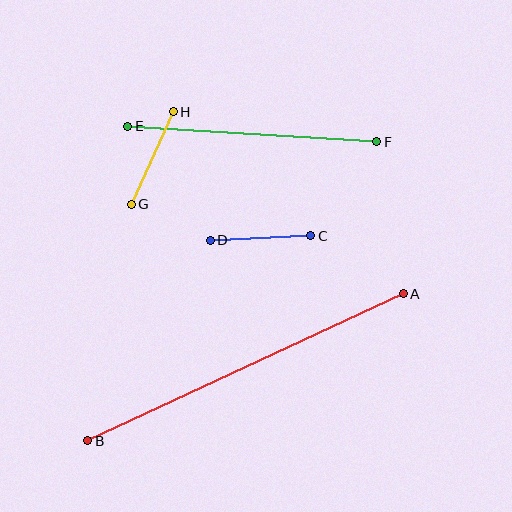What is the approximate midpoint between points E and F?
The midpoint is at approximately (252, 134) pixels.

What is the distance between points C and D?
The distance is approximately 100 pixels.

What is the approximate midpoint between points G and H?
The midpoint is at approximately (152, 158) pixels.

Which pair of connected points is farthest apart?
Points A and B are farthest apart.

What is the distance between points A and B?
The distance is approximately 348 pixels.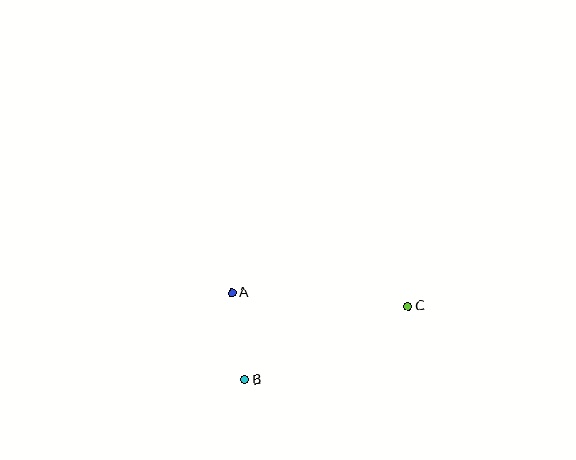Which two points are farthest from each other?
Points B and C are farthest from each other.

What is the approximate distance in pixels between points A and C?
The distance between A and C is approximately 177 pixels.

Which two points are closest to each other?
Points A and B are closest to each other.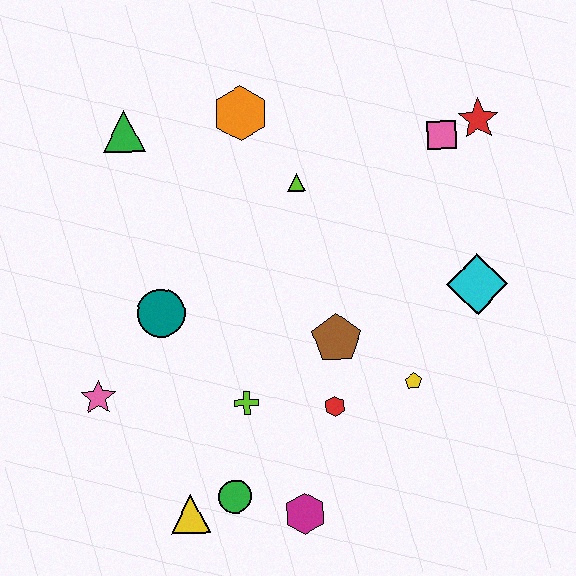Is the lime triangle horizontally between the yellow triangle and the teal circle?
No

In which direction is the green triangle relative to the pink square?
The green triangle is to the left of the pink square.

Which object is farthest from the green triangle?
The magenta hexagon is farthest from the green triangle.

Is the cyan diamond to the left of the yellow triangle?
No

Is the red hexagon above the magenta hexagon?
Yes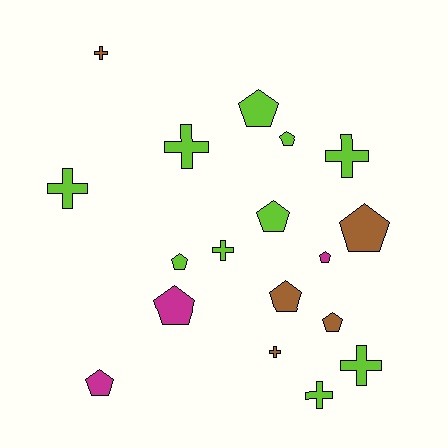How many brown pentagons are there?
There are 3 brown pentagons.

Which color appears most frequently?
Lime, with 10 objects.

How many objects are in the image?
There are 18 objects.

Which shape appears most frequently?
Pentagon, with 10 objects.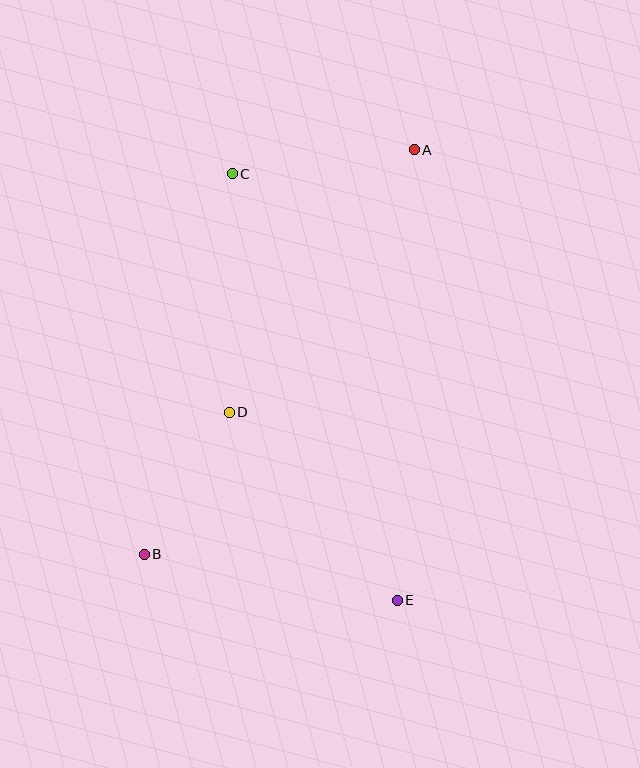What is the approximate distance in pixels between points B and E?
The distance between B and E is approximately 257 pixels.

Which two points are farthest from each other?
Points A and B are farthest from each other.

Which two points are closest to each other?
Points B and D are closest to each other.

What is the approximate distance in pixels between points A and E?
The distance between A and E is approximately 451 pixels.